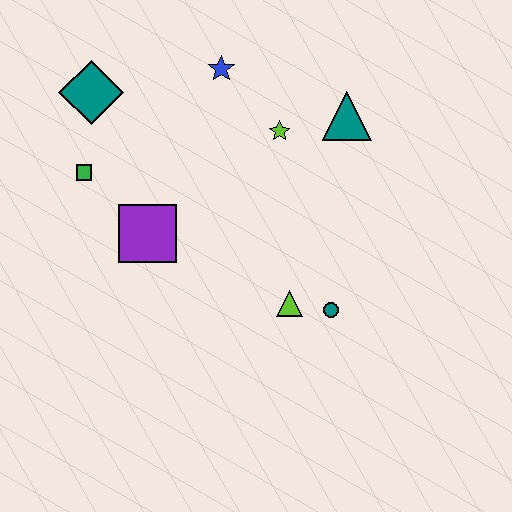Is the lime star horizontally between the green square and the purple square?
No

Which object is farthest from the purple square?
The teal triangle is farthest from the purple square.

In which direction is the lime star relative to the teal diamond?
The lime star is to the right of the teal diamond.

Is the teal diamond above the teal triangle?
Yes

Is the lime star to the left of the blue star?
No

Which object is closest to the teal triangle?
The lime star is closest to the teal triangle.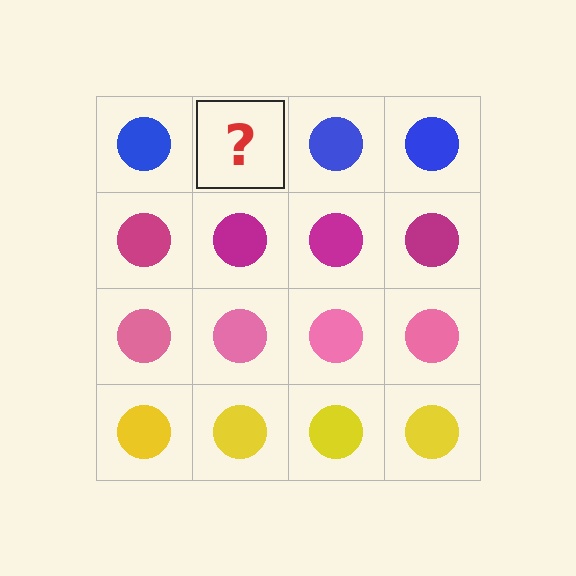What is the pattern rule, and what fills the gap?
The rule is that each row has a consistent color. The gap should be filled with a blue circle.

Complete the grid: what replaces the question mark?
The question mark should be replaced with a blue circle.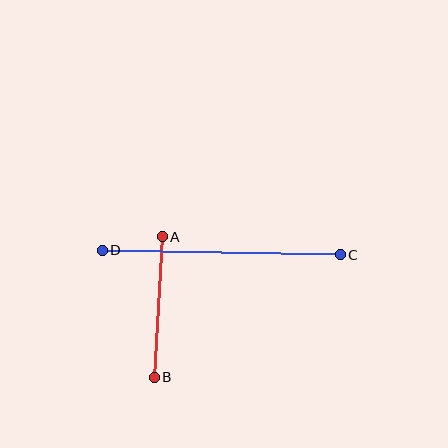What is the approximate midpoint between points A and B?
The midpoint is at approximately (158, 307) pixels.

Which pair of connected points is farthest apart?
Points C and D are farthest apart.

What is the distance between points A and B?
The distance is approximately 141 pixels.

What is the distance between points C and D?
The distance is approximately 238 pixels.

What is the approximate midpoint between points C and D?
The midpoint is at approximately (221, 253) pixels.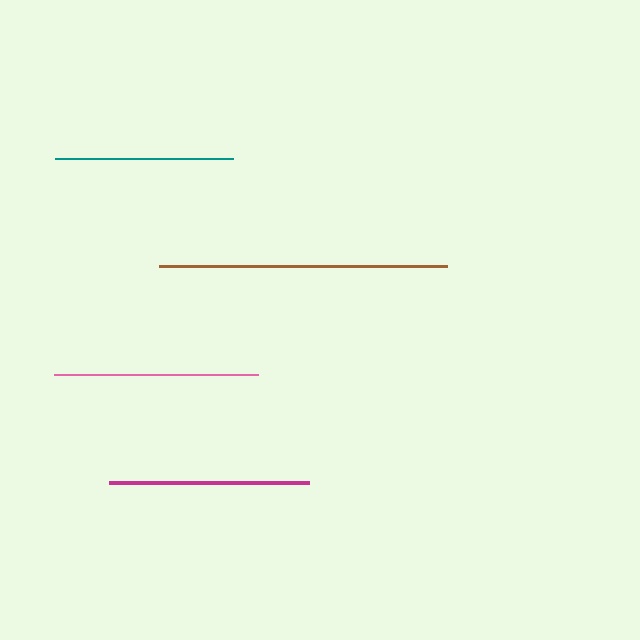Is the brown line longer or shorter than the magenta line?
The brown line is longer than the magenta line.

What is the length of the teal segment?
The teal segment is approximately 179 pixels long.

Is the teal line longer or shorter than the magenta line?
The magenta line is longer than the teal line.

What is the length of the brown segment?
The brown segment is approximately 287 pixels long.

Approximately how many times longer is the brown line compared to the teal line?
The brown line is approximately 1.6 times the length of the teal line.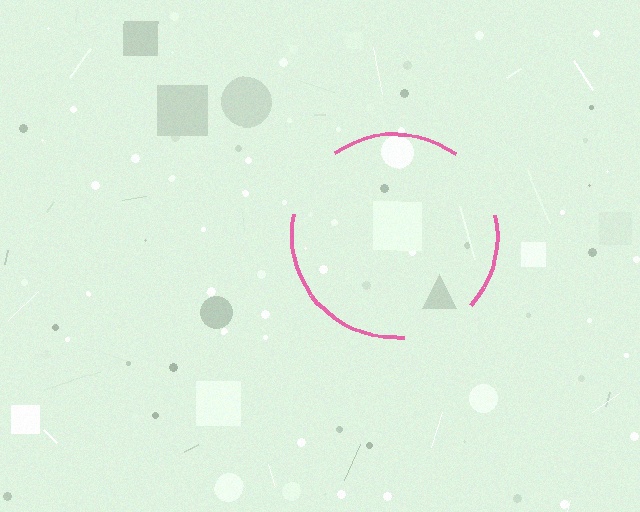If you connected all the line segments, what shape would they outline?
They would outline a circle.